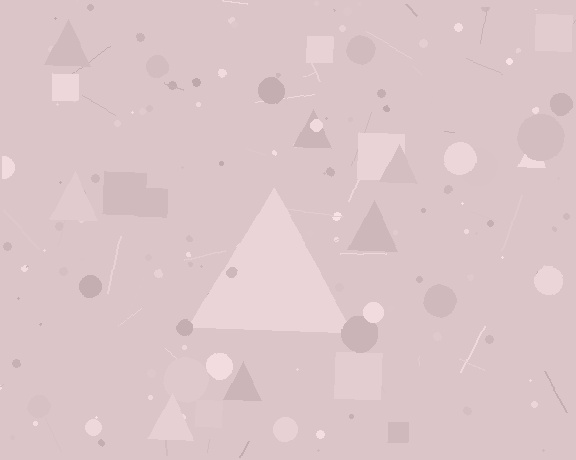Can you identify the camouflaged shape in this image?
The camouflaged shape is a triangle.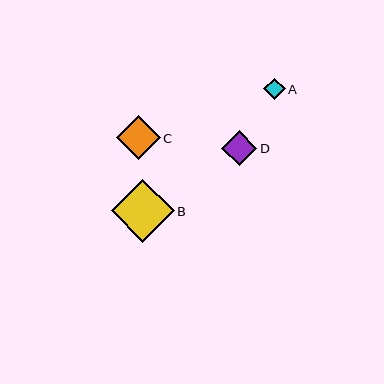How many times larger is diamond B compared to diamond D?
Diamond B is approximately 1.8 times the size of diamond D.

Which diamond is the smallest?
Diamond A is the smallest with a size of approximately 22 pixels.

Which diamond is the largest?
Diamond B is the largest with a size of approximately 63 pixels.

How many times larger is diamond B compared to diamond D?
Diamond B is approximately 1.8 times the size of diamond D.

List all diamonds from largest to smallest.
From largest to smallest: B, C, D, A.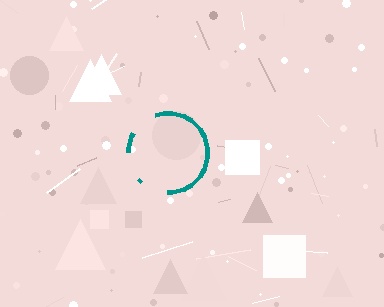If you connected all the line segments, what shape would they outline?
They would outline a circle.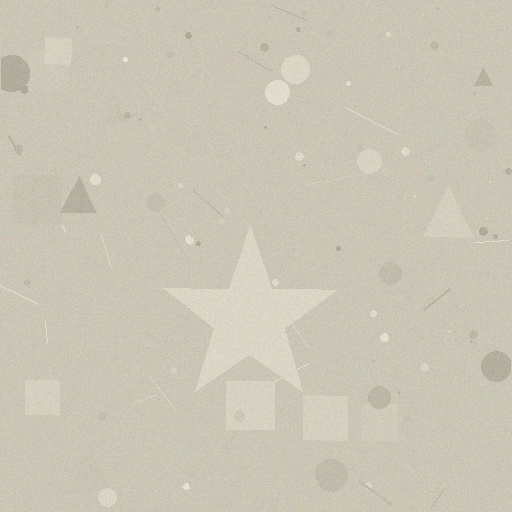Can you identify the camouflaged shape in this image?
The camouflaged shape is a star.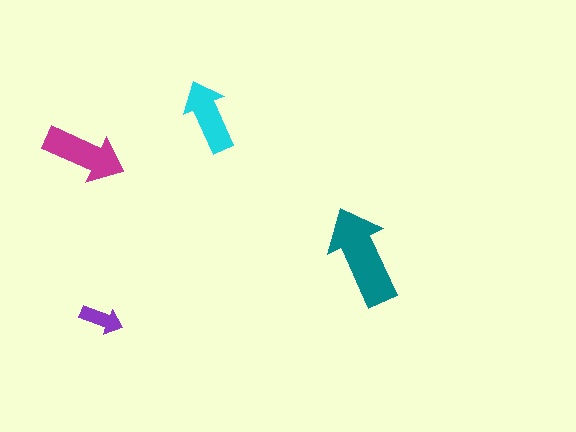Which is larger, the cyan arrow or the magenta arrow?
The magenta one.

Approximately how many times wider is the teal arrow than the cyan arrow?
About 1.5 times wider.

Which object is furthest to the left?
The magenta arrow is leftmost.